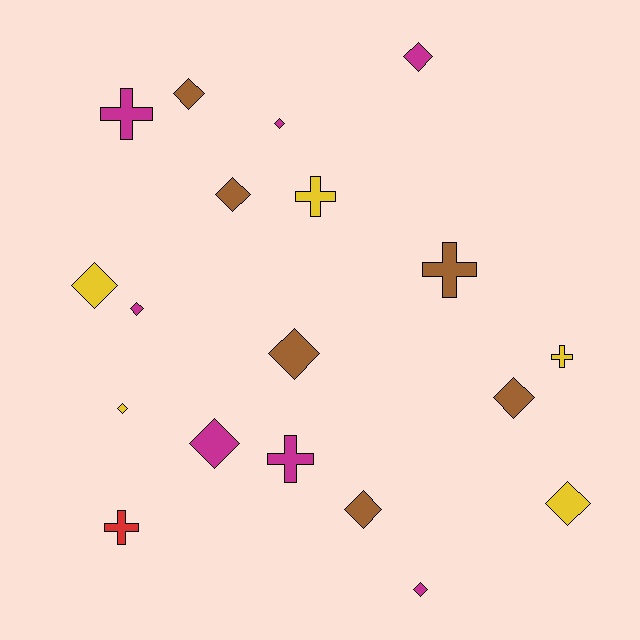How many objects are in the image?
There are 19 objects.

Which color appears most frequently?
Magenta, with 7 objects.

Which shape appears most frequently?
Diamond, with 13 objects.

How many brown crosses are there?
There is 1 brown cross.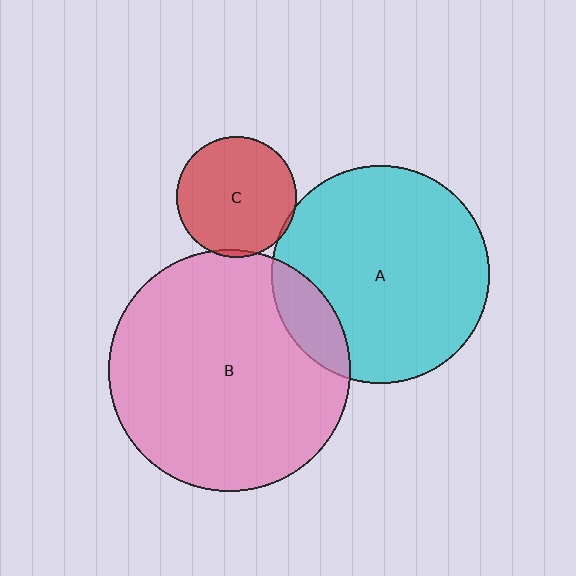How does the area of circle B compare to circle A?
Approximately 1.2 times.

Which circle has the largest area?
Circle B (pink).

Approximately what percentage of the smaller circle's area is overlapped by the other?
Approximately 5%.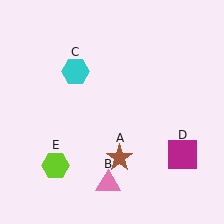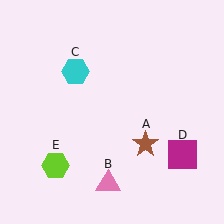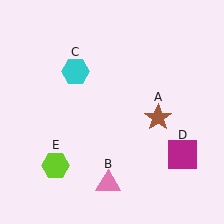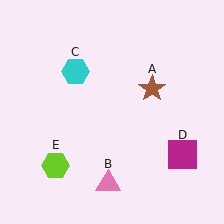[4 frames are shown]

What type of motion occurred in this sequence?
The brown star (object A) rotated counterclockwise around the center of the scene.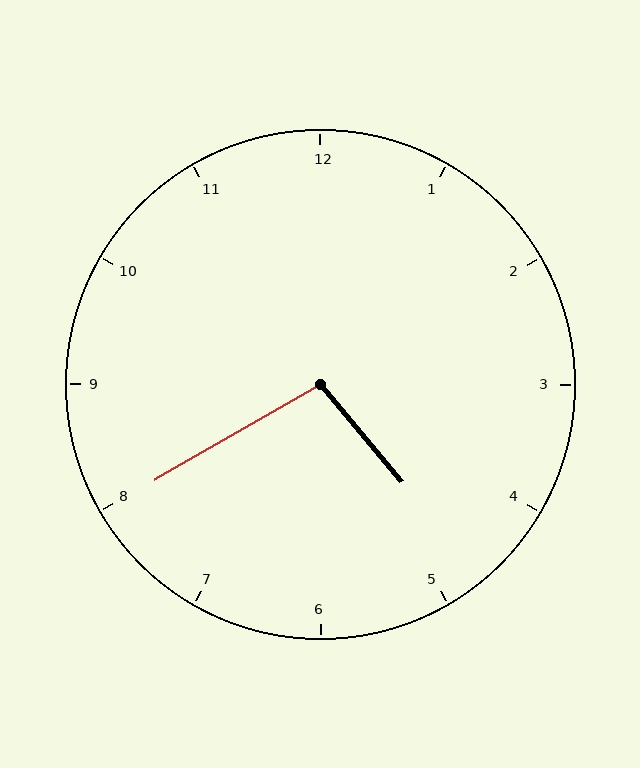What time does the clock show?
4:40.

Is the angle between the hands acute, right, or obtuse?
It is obtuse.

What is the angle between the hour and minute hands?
Approximately 100 degrees.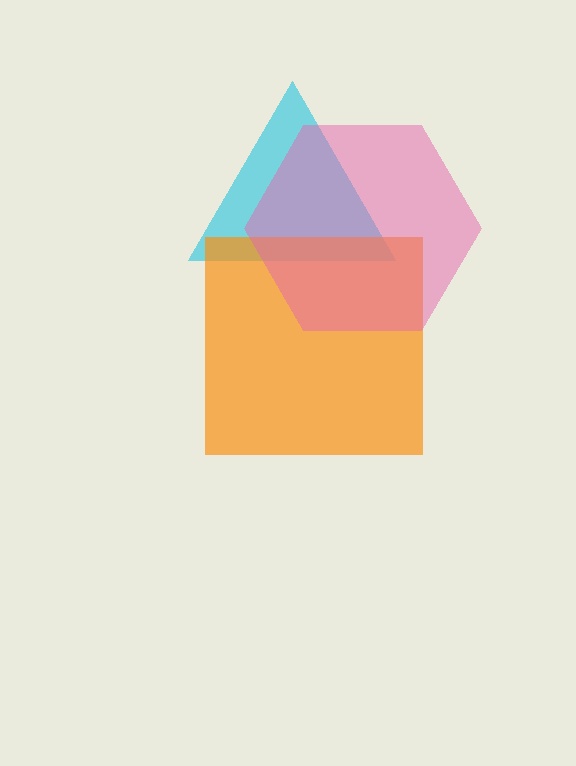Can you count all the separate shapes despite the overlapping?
Yes, there are 3 separate shapes.